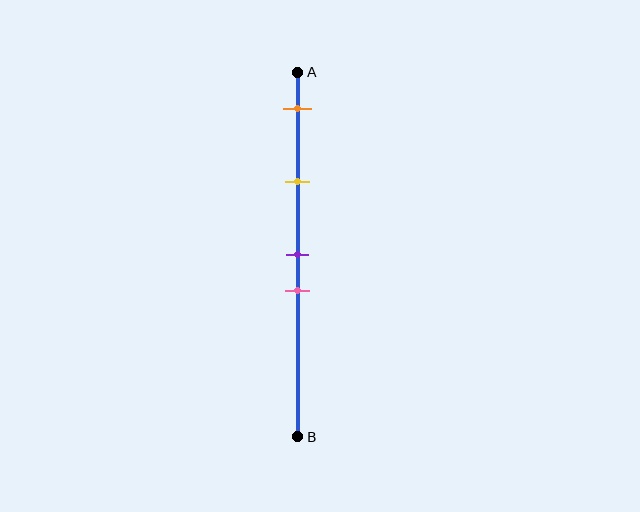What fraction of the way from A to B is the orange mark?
The orange mark is approximately 10% (0.1) of the way from A to B.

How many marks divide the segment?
There are 4 marks dividing the segment.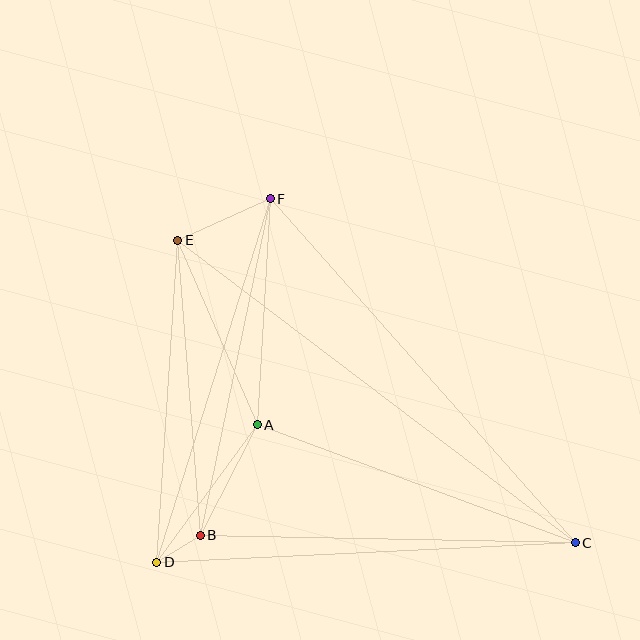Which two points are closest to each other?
Points B and D are closest to each other.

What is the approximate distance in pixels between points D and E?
The distance between D and E is approximately 323 pixels.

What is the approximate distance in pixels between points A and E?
The distance between A and E is approximately 201 pixels.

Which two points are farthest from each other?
Points C and E are farthest from each other.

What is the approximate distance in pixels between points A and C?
The distance between A and C is approximately 339 pixels.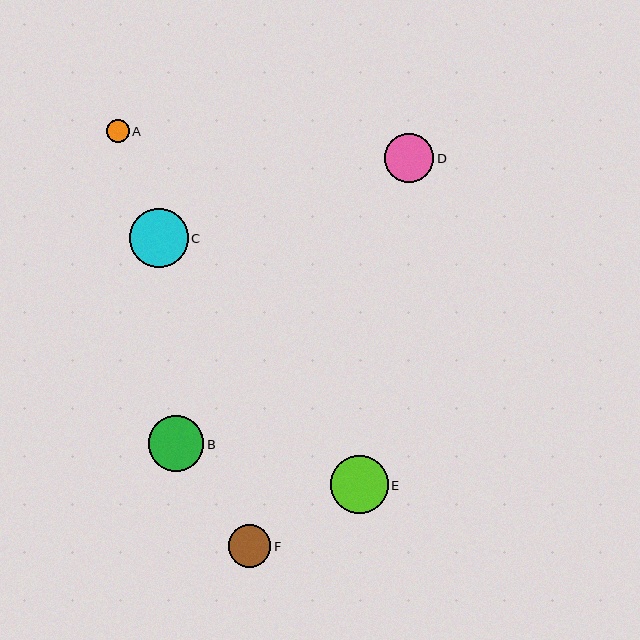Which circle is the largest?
Circle C is the largest with a size of approximately 59 pixels.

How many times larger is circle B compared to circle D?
Circle B is approximately 1.1 times the size of circle D.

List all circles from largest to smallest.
From largest to smallest: C, E, B, D, F, A.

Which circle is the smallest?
Circle A is the smallest with a size of approximately 23 pixels.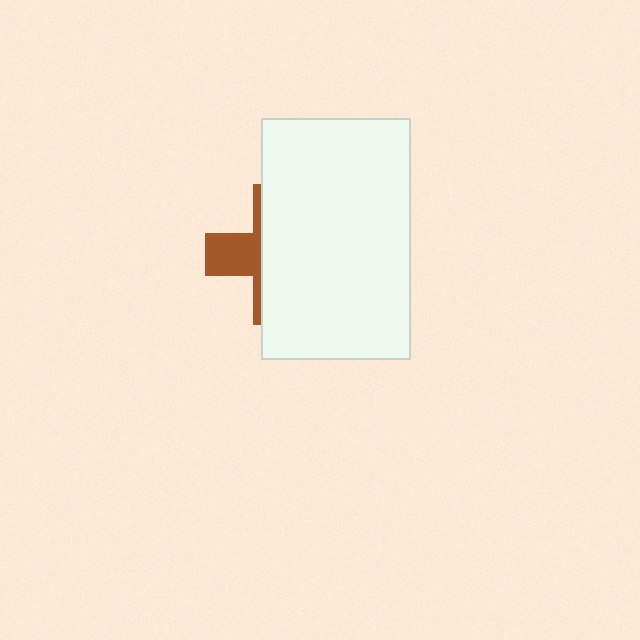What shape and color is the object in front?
The object in front is a white rectangle.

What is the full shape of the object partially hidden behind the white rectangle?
The partially hidden object is a brown cross.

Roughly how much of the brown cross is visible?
A small part of it is visible (roughly 31%).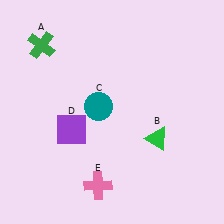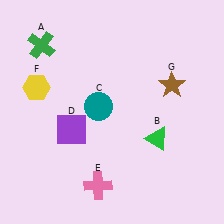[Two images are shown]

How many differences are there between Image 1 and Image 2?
There are 2 differences between the two images.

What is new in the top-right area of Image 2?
A brown star (G) was added in the top-right area of Image 2.